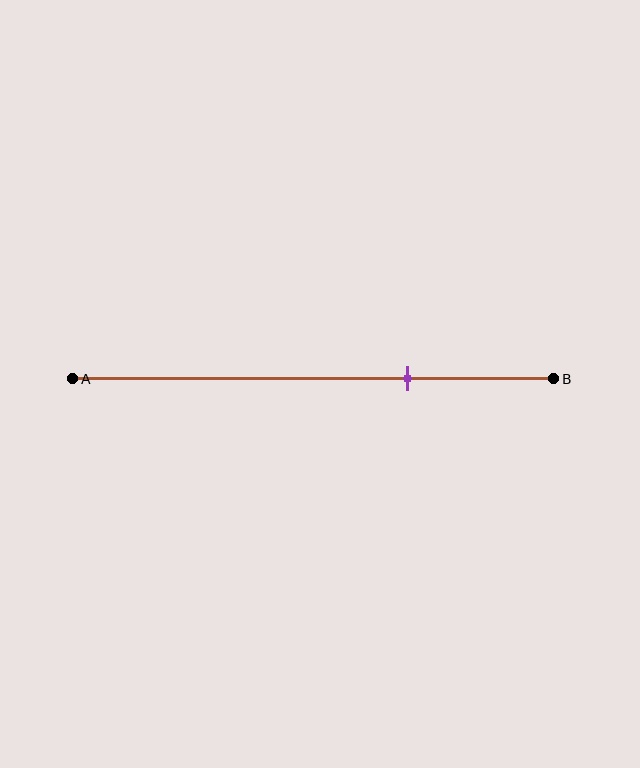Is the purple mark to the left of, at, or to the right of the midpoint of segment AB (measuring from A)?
The purple mark is to the right of the midpoint of segment AB.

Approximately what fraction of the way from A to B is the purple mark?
The purple mark is approximately 70% of the way from A to B.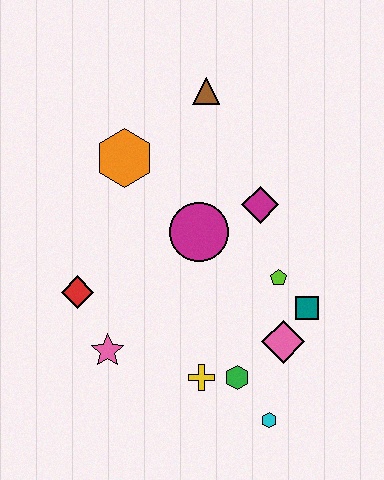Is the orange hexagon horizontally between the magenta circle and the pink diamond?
No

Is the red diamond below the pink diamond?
No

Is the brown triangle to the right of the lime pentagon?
No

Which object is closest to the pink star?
The red diamond is closest to the pink star.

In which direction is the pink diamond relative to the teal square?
The pink diamond is below the teal square.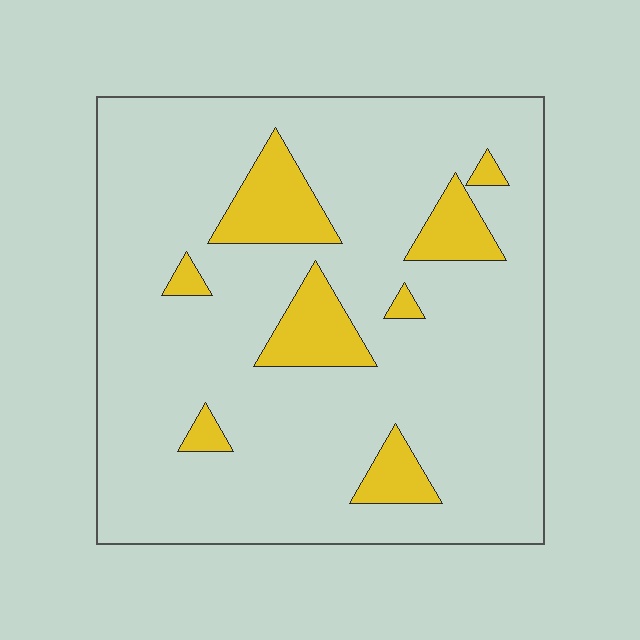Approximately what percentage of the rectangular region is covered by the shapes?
Approximately 15%.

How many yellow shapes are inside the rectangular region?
8.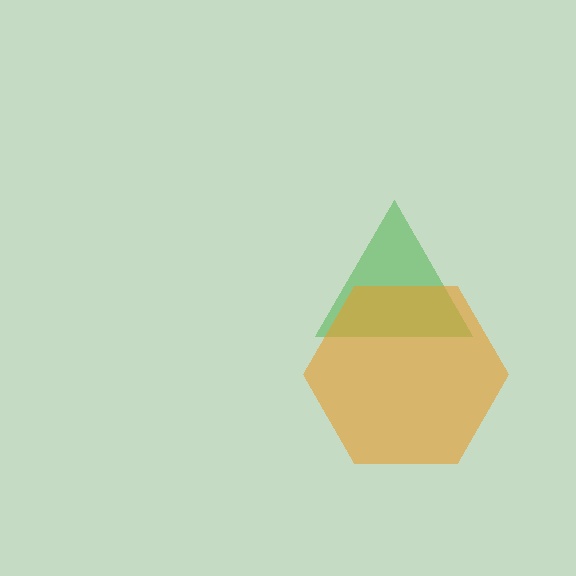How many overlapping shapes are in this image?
There are 2 overlapping shapes in the image.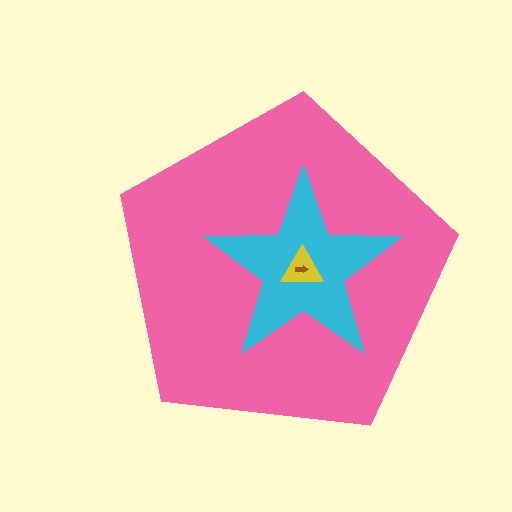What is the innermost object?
The brown arrow.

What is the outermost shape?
The pink pentagon.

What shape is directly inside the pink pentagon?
The cyan star.